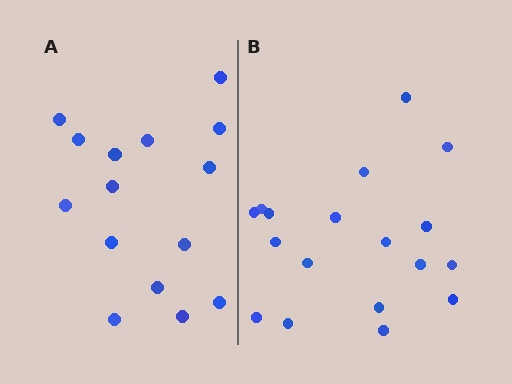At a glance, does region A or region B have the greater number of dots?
Region B (the right region) has more dots.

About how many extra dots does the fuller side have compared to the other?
Region B has just a few more — roughly 2 or 3 more dots than region A.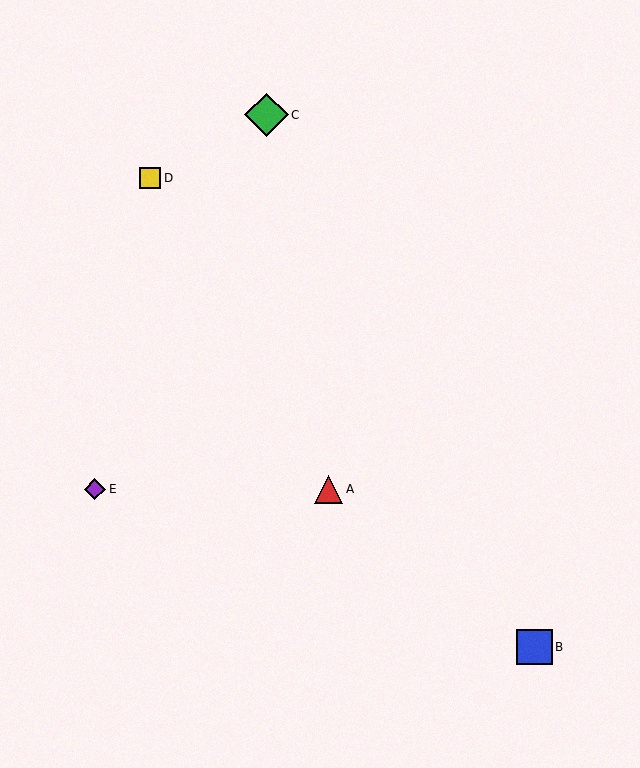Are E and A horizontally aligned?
Yes, both are at y≈489.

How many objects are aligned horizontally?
2 objects (A, E) are aligned horizontally.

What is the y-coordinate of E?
Object E is at y≈489.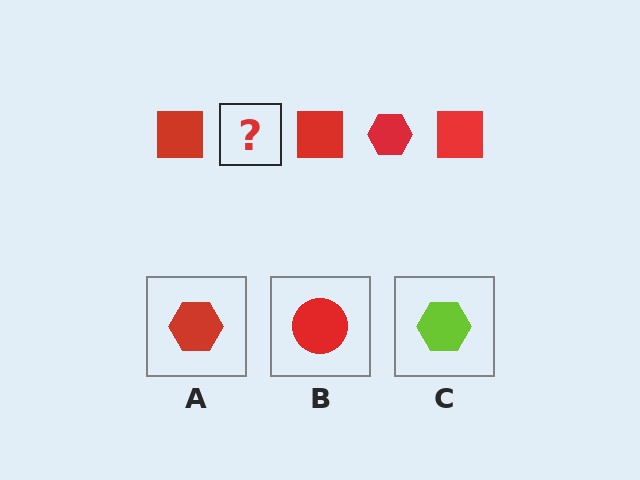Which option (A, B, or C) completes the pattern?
A.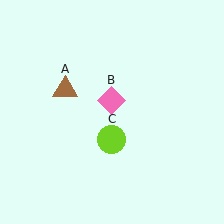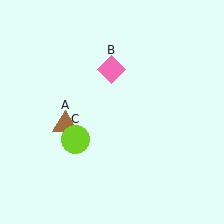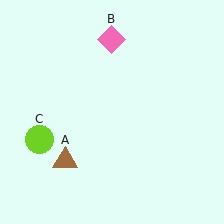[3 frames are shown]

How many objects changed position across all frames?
3 objects changed position: brown triangle (object A), pink diamond (object B), lime circle (object C).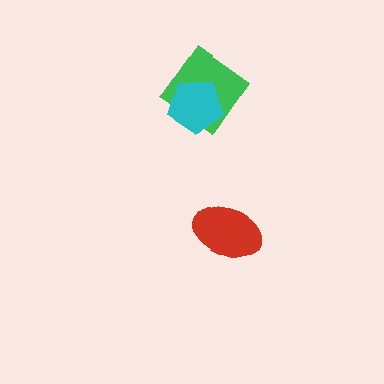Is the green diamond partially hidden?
Yes, it is partially covered by another shape.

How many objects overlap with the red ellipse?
0 objects overlap with the red ellipse.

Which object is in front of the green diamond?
The cyan pentagon is in front of the green diamond.